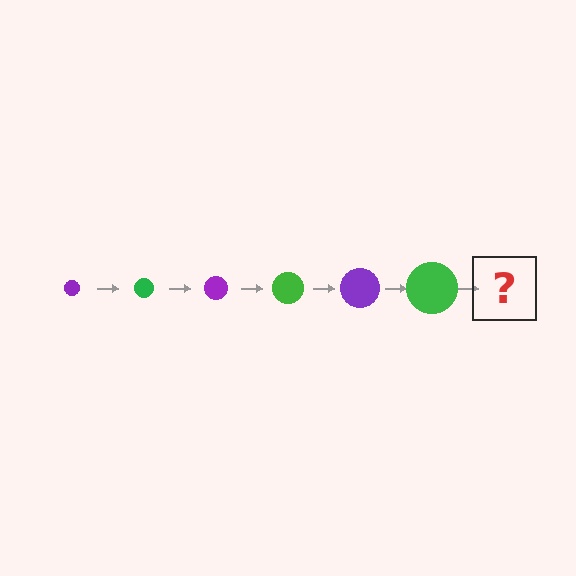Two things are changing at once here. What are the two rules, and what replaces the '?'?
The two rules are that the circle grows larger each step and the color cycles through purple and green. The '?' should be a purple circle, larger than the previous one.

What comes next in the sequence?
The next element should be a purple circle, larger than the previous one.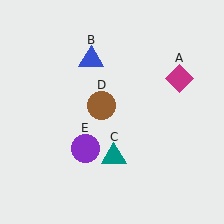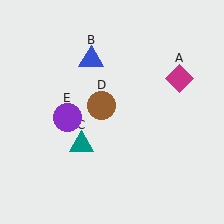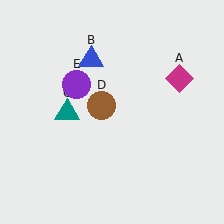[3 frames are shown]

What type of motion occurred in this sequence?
The teal triangle (object C), purple circle (object E) rotated clockwise around the center of the scene.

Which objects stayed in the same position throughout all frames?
Magenta diamond (object A) and blue triangle (object B) and brown circle (object D) remained stationary.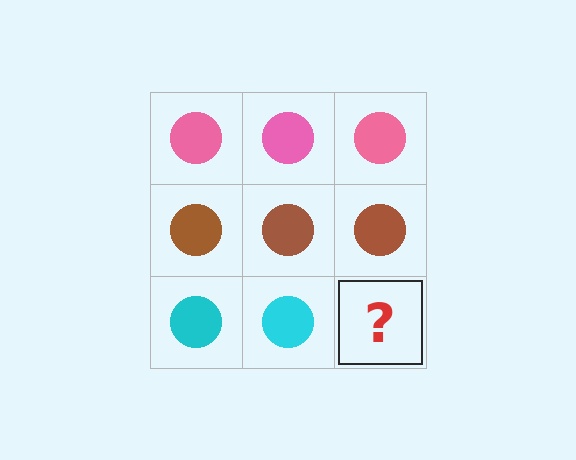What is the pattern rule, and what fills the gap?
The rule is that each row has a consistent color. The gap should be filled with a cyan circle.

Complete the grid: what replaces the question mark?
The question mark should be replaced with a cyan circle.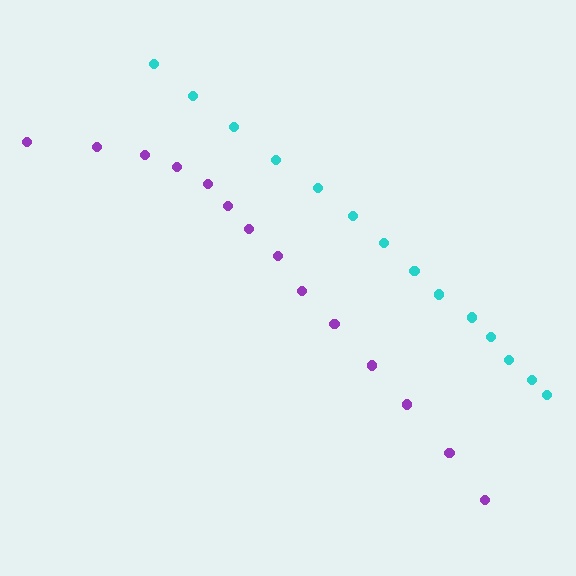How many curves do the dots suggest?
There are 2 distinct paths.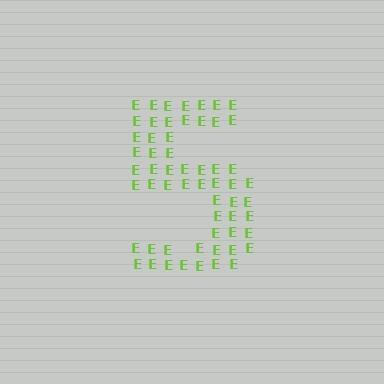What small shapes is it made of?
It is made of small letter E's.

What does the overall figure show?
The overall figure shows the digit 5.